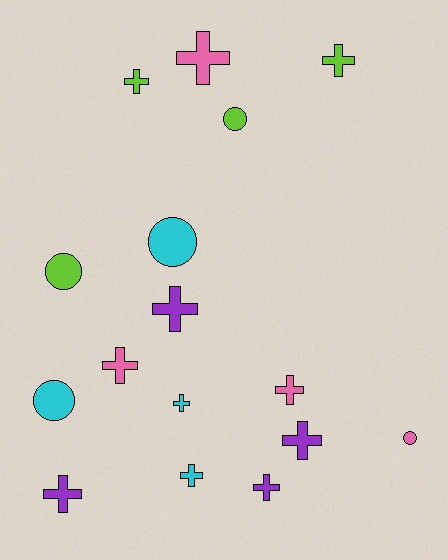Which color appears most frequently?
Pink, with 4 objects.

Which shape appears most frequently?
Cross, with 11 objects.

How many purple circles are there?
There are no purple circles.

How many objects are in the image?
There are 16 objects.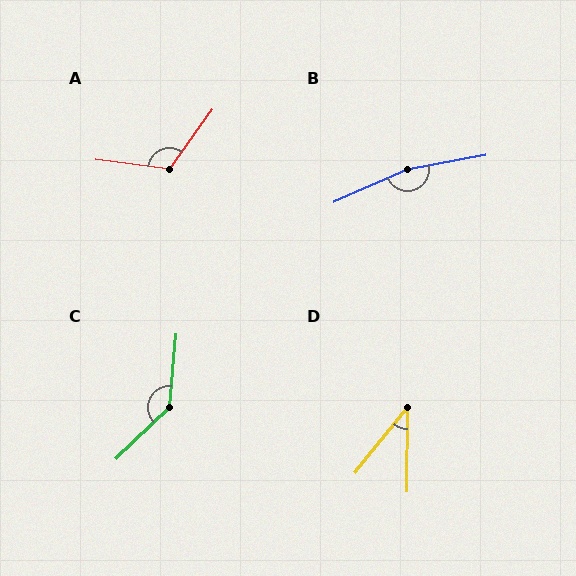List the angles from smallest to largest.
D (38°), A (118°), C (139°), B (166°).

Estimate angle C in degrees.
Approximately 139 degrees.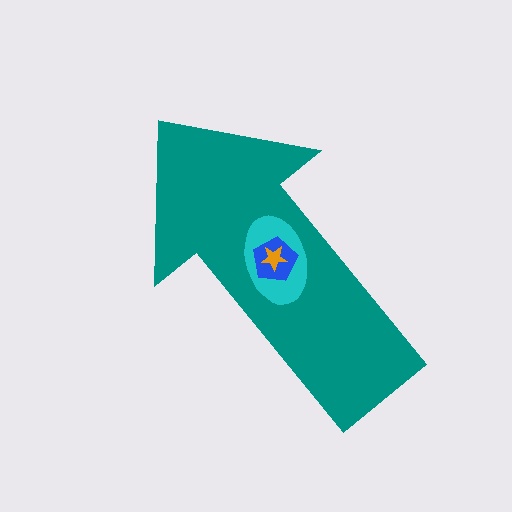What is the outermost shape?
The teal arrow.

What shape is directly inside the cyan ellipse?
The blue pentagon.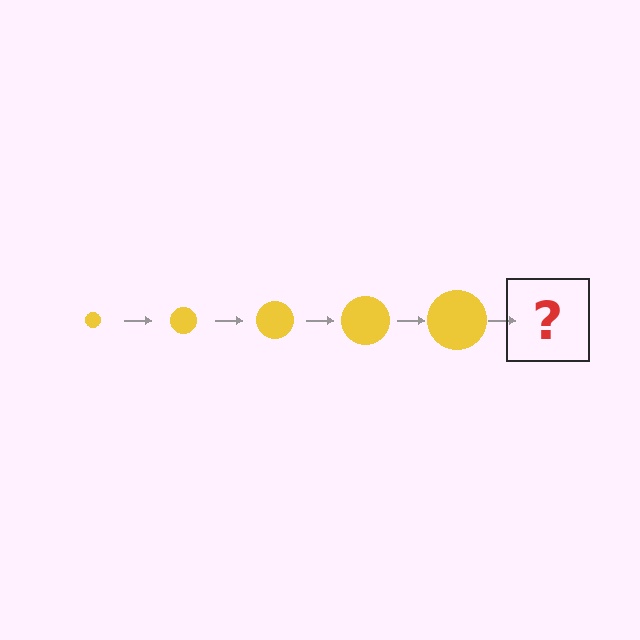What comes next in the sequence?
The next element should be a yellow circle, larger than the previous one.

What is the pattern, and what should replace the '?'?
The pattern is that the circle gets progressively larger each step. The '?' should be a yellow circle, larger than the previous one.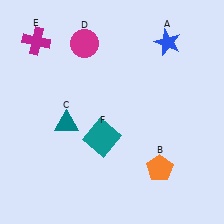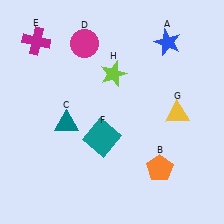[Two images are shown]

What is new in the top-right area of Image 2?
A lime star (H) was added in the top-right area of Image 2.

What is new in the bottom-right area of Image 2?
A yellow triangle (G) was added in the bottom-right area of Image 2.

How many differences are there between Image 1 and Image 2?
There are 2 differences between the two images.